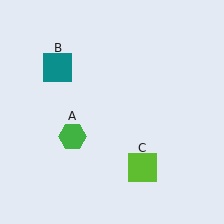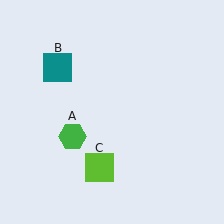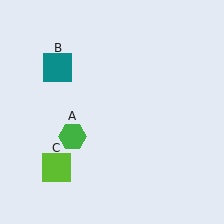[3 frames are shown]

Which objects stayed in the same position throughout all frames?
Green hexagon (object A) and teal square (object B) remained stationary.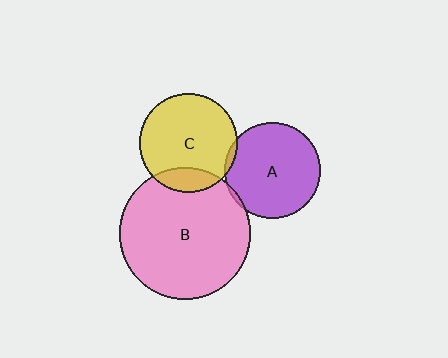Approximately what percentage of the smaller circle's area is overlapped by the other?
Approximately 15%.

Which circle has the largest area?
Circle B (pink).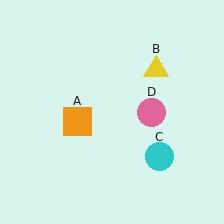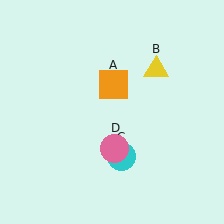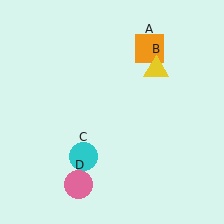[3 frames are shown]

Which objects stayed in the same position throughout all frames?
Yellow triangle (object B) remained stationary.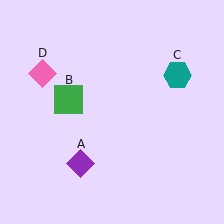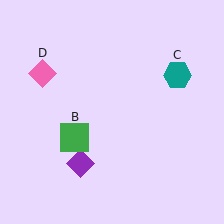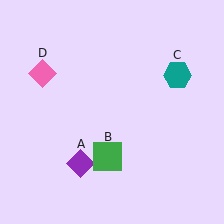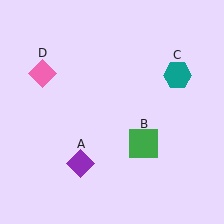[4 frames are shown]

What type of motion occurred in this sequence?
The green square (object B) rotated counterclockwise around the center of the scene.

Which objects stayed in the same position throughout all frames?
Purple diamond (object A) and teal hexagon (object C) and pink diamond (object D) remained stationary.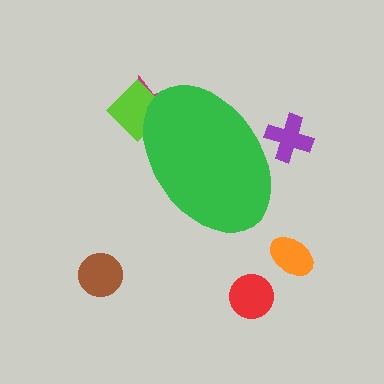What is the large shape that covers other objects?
A green ellipse.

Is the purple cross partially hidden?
Yes, the purple cross is partially hidden behind the green ellipse.